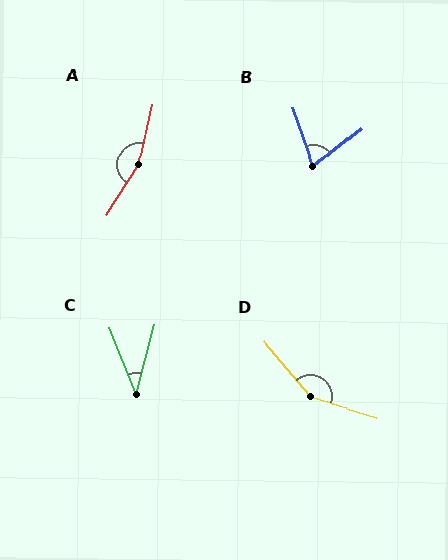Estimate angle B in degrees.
Approximately 71 degrees.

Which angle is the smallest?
C, at approximately 36 degrees.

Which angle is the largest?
A, at approximately 160 degrees.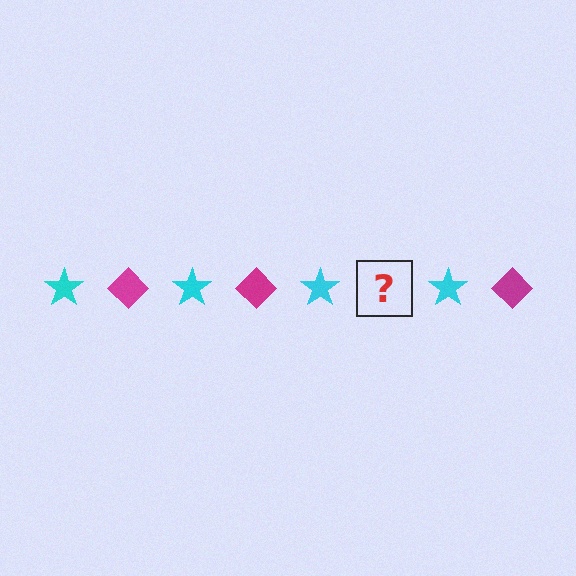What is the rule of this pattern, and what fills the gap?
The rule is that the pattern alternates between cyan star and magenta diamond. The gap should be filled with a magenta diamond.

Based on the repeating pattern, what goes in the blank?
The blank should be a magenta diamond.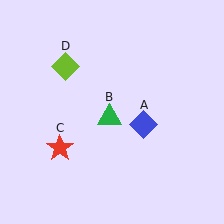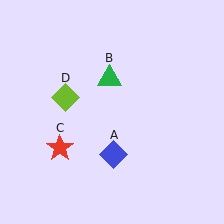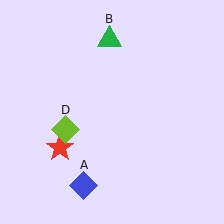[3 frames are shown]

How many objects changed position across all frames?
3 objects changed position: blue diamond (object A), green triangle (object B), lime diamond (object D).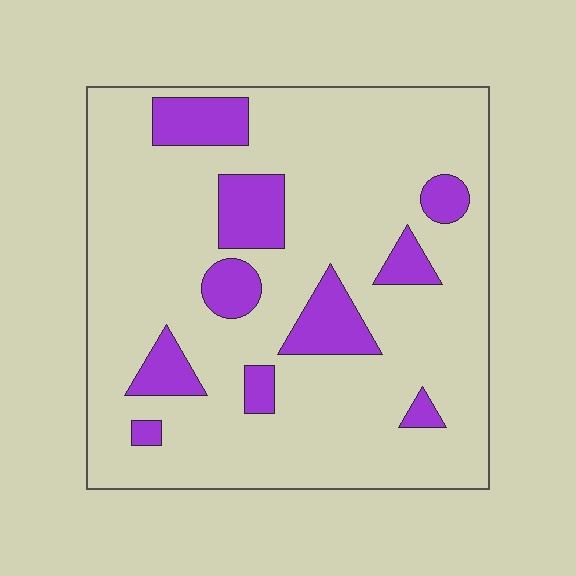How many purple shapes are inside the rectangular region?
10.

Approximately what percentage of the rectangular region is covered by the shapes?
Approximately 15%.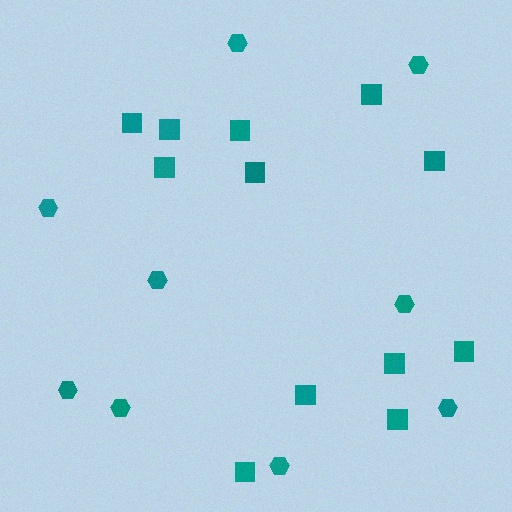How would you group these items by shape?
There are 2 groups: one group of hexagons (9) and one group of squares (12).